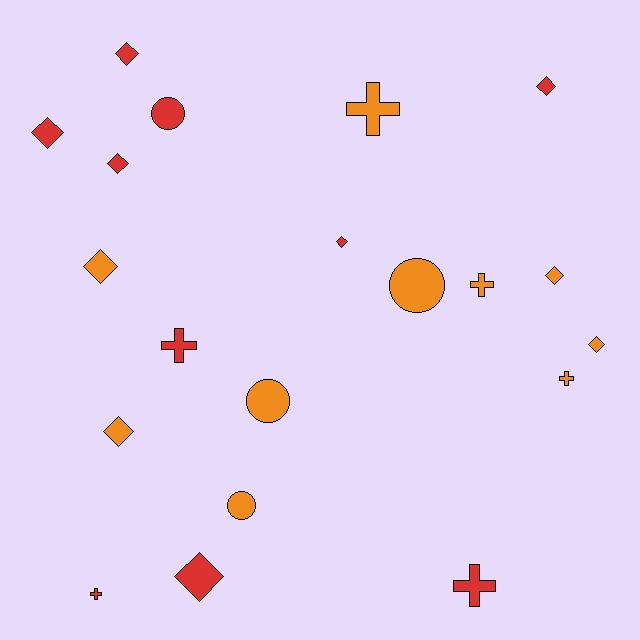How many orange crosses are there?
There are 3 orange crosses.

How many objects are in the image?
There are 20 objects.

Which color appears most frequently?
Orange, with 10 objects.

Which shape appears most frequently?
Diamond, with 10 objects.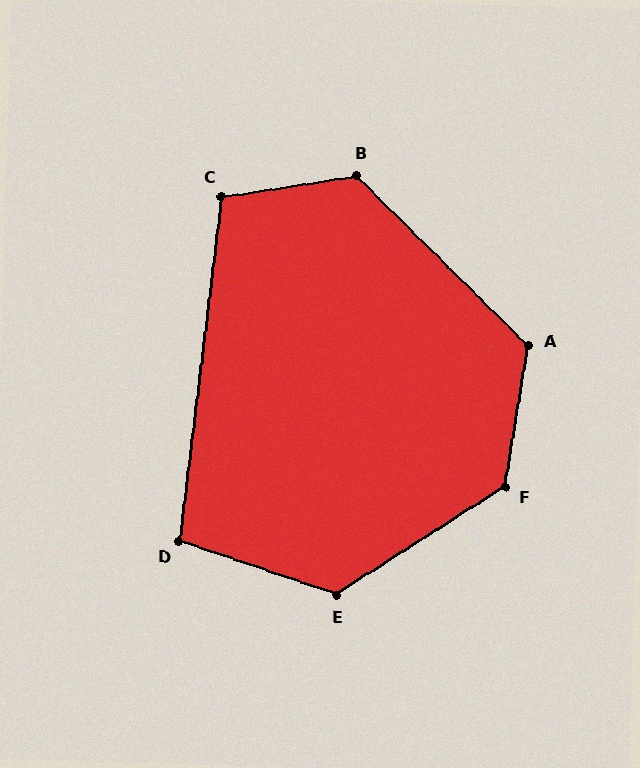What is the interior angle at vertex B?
Approximately 126 degrees (obtuse).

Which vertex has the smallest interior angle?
D, at approximately 102 degrees.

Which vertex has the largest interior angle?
F, at approximately 132 degrees.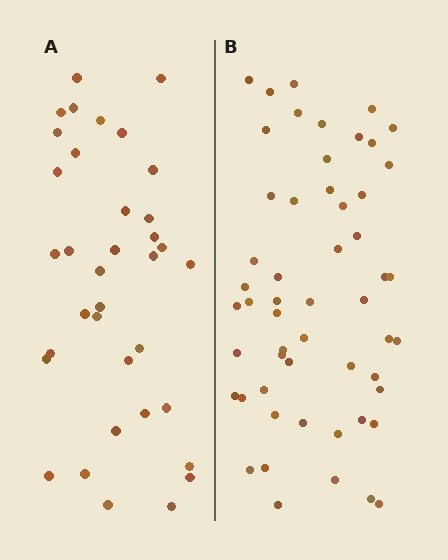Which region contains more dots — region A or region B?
Region B (the right region) has more dots.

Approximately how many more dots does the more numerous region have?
Region B has approximately 20 more dots than region A.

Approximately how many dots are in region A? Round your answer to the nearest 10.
About 40 dots. (The exact count is 36, which rounds to 40.)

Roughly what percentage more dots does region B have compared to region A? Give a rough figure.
About 50% more.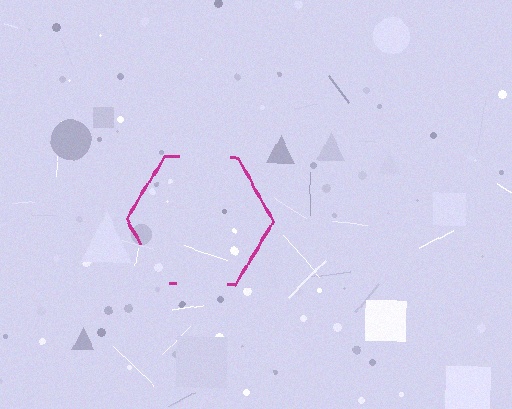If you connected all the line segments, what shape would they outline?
They would outline a hexagon.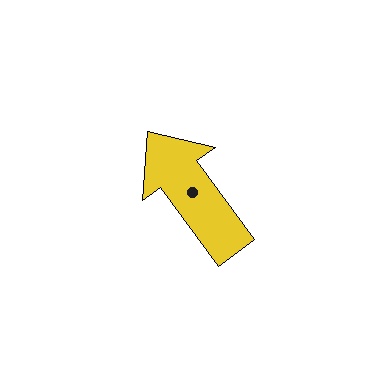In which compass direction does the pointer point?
Northwest.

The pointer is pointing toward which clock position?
Roughly 11 o'clock.